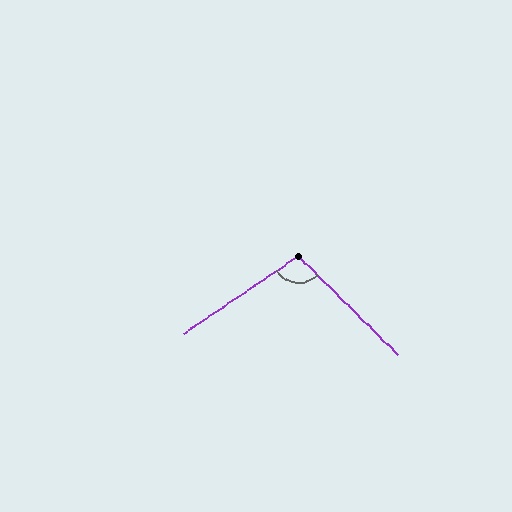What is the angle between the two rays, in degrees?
Approximately 101 degrees.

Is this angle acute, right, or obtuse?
It is obtuse.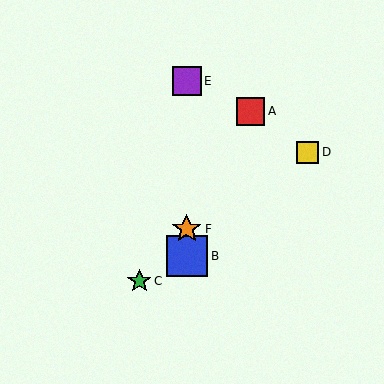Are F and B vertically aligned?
Yes, both are at x≈187.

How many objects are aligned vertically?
3 objects (B, E, F) are aligned vertically.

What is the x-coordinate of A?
Object A is at x≈251.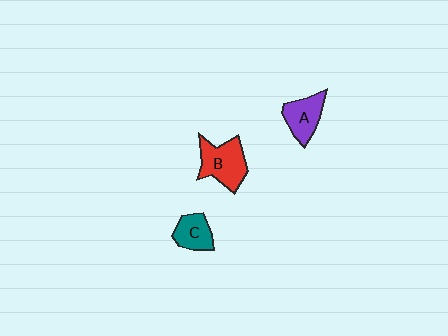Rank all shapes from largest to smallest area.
From largest to smallest: B (red), A (purple), C (teal).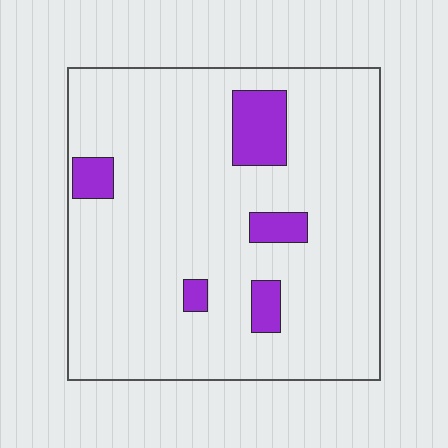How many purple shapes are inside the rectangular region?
5.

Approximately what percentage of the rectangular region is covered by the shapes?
Approximately 10%.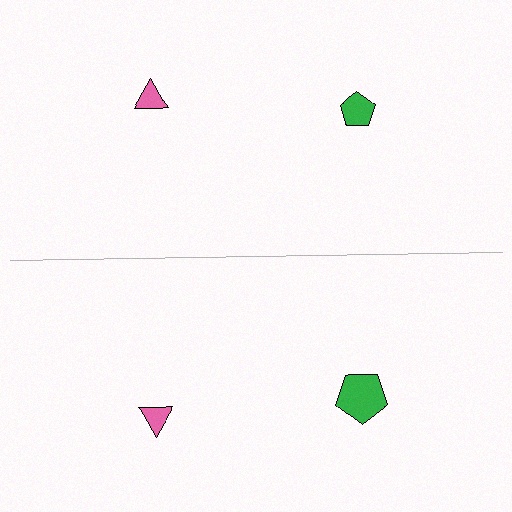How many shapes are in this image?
There are 4 shapes in this image.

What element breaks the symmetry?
The green pentagon on the bottom side has a different size than its mirror counterpart.